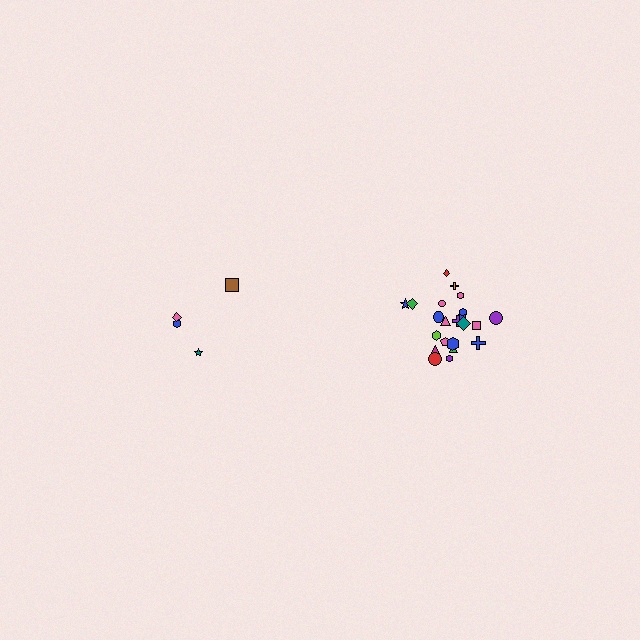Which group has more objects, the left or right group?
The right group.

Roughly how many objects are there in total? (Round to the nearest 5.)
Roughly 25 objects in total.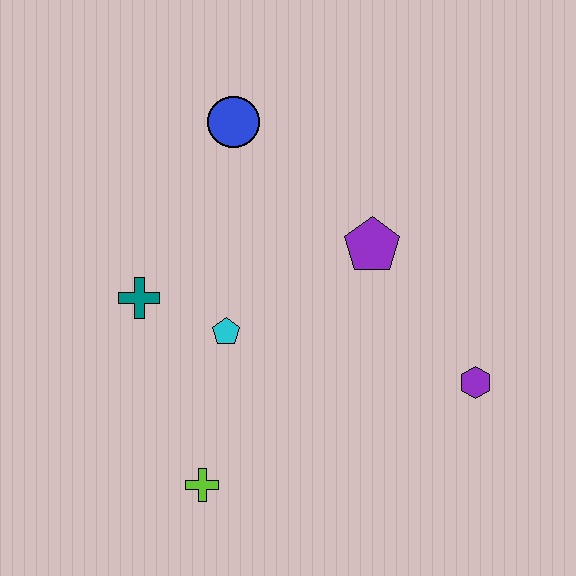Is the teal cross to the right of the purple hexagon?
No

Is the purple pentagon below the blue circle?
Yes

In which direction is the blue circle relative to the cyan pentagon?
The blue circle is above the cyan pentagon.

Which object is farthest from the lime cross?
The blue circle is farthest from the lime cross.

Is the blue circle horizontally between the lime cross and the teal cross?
No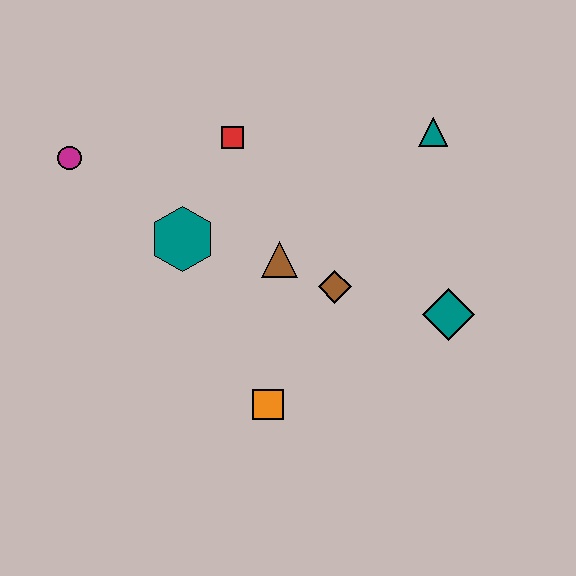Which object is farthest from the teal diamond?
The magenta circle is farthest from the teal diamond.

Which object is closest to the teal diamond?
The brown diamond is closest to the teal diamond.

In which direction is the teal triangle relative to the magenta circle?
The teal triangle is to the right of the magenta circle.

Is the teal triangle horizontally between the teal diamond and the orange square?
Yes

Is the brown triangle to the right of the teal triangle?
No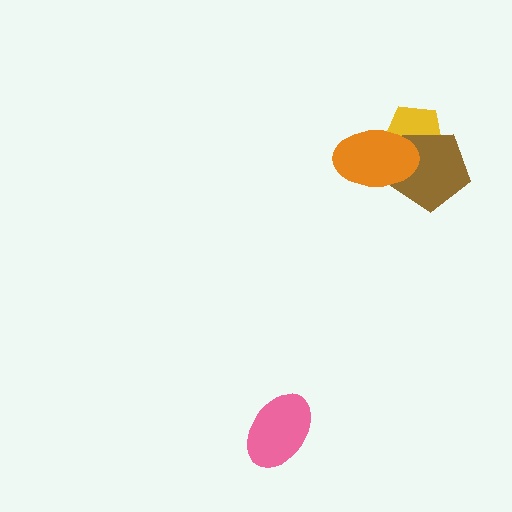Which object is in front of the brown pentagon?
The orange ellipse is in front of the brown pentagon.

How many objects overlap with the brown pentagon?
2 objects overlap with the brown pentagon.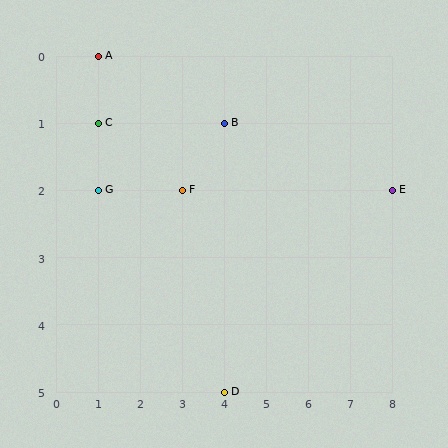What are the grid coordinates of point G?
Point G is at grid coordinates (1, 2).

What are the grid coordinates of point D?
Point D is at grid coordinates (4, 5).